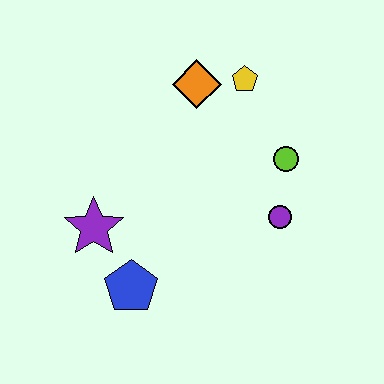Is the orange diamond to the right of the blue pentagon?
Yes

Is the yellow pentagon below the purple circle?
No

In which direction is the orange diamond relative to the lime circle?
The orange diamond is to the left of the lime circle.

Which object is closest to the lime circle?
The purple circle is closest to the lime circle.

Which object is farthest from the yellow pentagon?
The blue pentagon is farthest from the yellow pentagon.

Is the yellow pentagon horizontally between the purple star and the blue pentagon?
No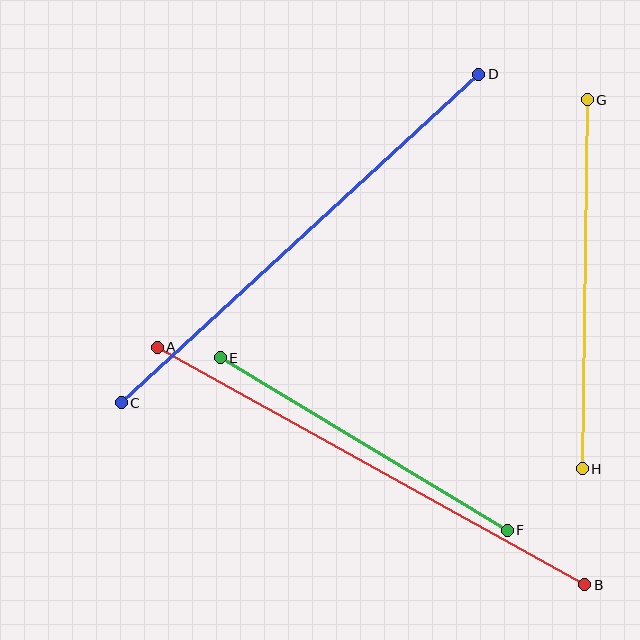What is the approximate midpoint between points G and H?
The midpoint is at approximately (585, 284) pixels.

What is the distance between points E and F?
The distance is approximately 335 pixels.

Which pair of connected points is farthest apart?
Points A and B are farthest apart.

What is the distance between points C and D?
The distance is approximately 486 pixels.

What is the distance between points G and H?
The distance is approximately 369 pixels.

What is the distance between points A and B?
The distance is approximately 489 pixels.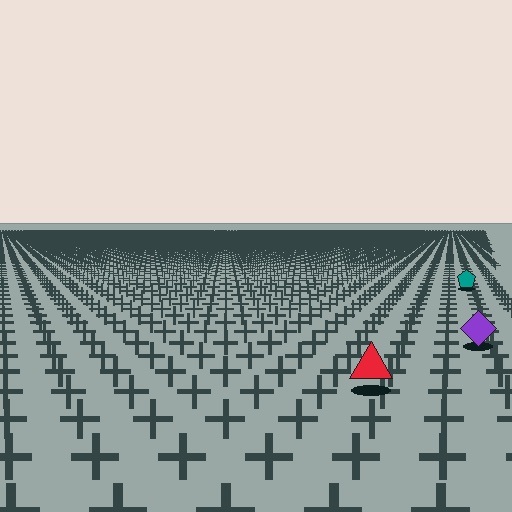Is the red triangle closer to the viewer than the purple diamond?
Yes. The red triangle is closer — you can tell from the texture gradient: the ground texture is coarser near it.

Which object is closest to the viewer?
The red triangle is closest. The texture marks near it are larger and more spread out.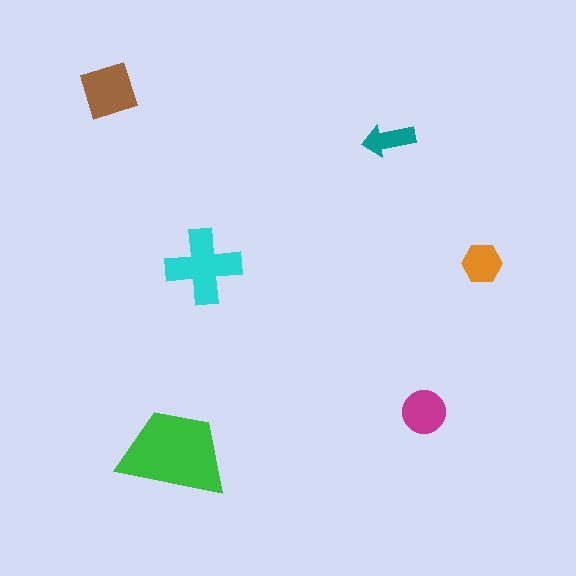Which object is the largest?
The green trapezoid.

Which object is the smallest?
The teal arrow.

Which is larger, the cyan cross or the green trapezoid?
The green trapezoid.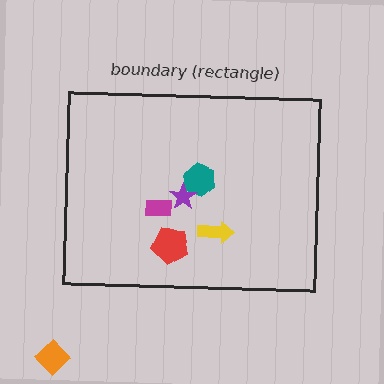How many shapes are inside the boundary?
5 inside, 1 outside.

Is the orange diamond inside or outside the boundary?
Outside.